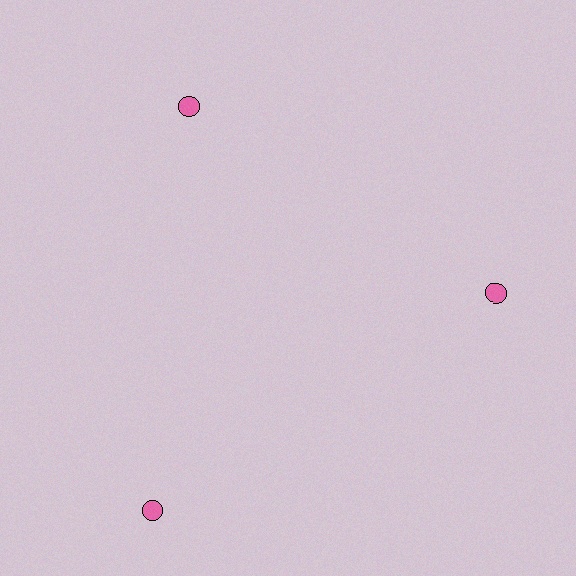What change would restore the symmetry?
The symmetry would be restored by moving it inward, back onto the ring so that all 3 circles sit at equal angles and equal distance from the center.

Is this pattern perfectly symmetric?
No. The 3 pink circles are arranged in a ring, but one element near the 7 o'clock position is pushed outward from the center, breaking the 3-fold rotational symmetry.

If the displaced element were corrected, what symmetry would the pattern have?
It would have 3-fold rotational symmetry — the pattern would map onto itself every 120 degrees.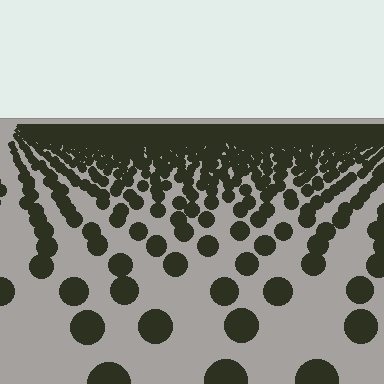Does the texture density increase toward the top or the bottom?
Density increases toward the top.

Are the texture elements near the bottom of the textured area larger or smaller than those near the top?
Larger. Near the bottom, elements are closer to the viewer and appear at a bigger on-screen size.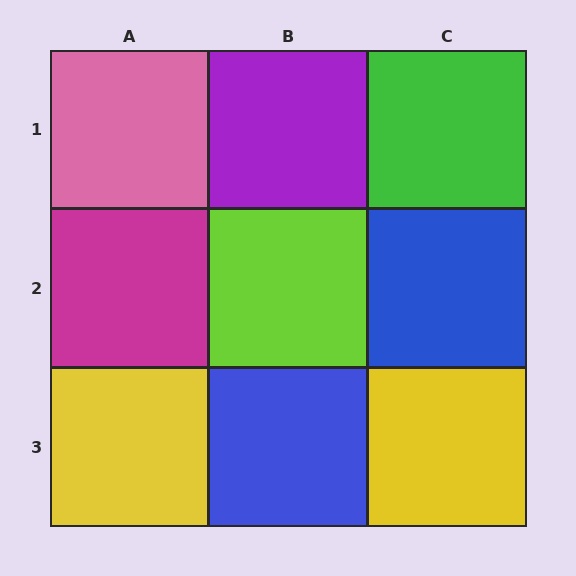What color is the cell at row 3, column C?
Yellow.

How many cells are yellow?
2 cells are yellow.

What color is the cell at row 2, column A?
Magenta.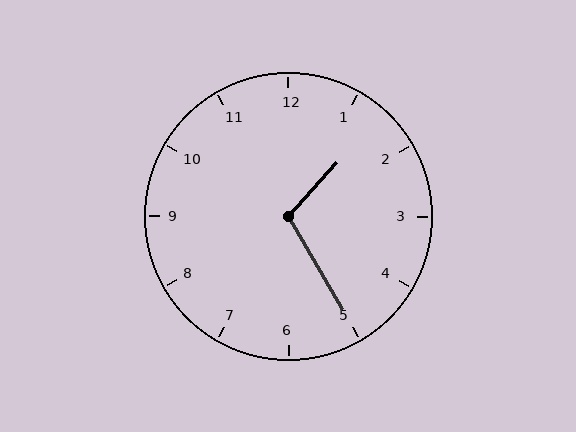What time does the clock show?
1:25.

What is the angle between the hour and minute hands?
Approximately 108 degrees.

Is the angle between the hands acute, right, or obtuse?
It is obtuse.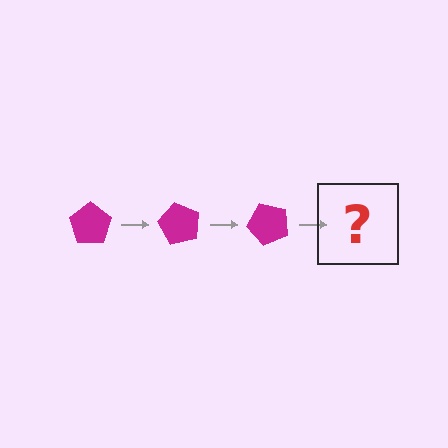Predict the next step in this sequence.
The next step is a magenta pentagon rotated 180 degrees.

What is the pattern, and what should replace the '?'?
The pattern is that the pentagon rotates 60 degrees each step. The '?' should be a magenta pentagon rotated 180 degrees.